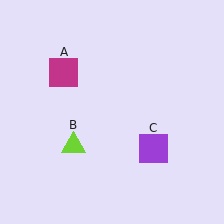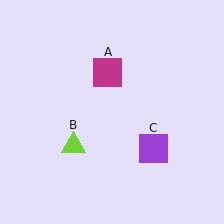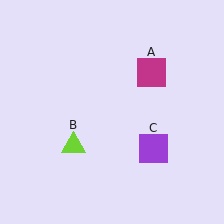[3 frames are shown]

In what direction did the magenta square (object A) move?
The magenta square (object A) moved right.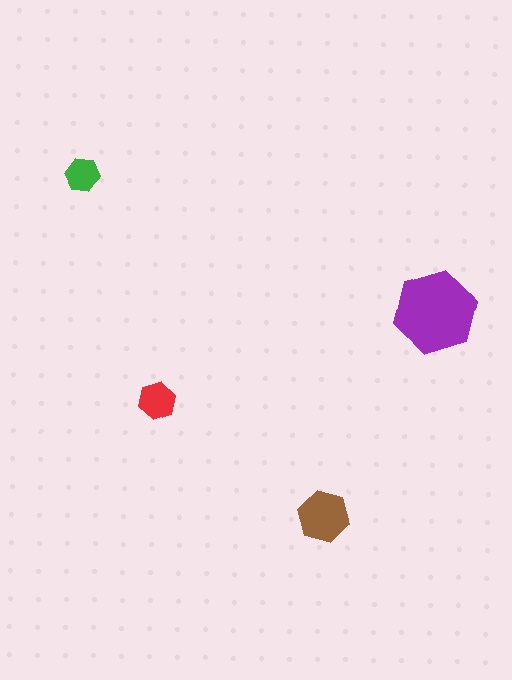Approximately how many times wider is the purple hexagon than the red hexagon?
About 2 times wider.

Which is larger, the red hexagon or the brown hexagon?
The brown one.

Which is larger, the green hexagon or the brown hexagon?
The brown one.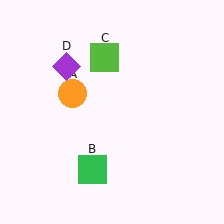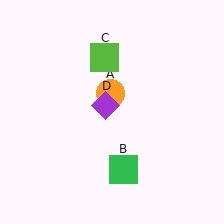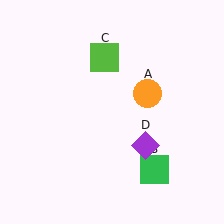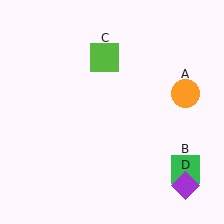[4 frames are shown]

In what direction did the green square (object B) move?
The green square (object B) moved right.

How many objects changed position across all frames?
3 objects changed position: orange circle (object A), green square (object B), purple diamond (object D).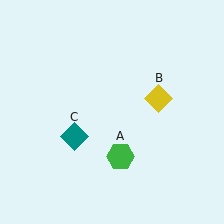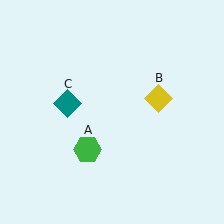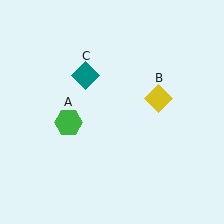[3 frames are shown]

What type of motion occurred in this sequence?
The green hexagon (object A), teal diamond (object C) rotated clockwise around the center of the scene.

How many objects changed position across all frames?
2 objects changed position: green hexagon (object A), teal diamond (object C).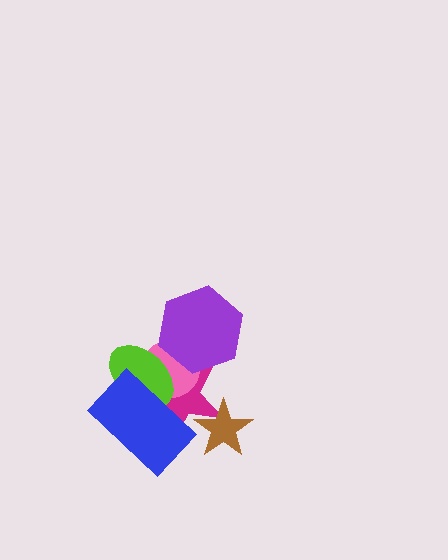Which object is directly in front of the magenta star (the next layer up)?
The pink circle is directly in front of the magenta star.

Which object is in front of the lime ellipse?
The blue rectangle is in front of the lime ellipse.